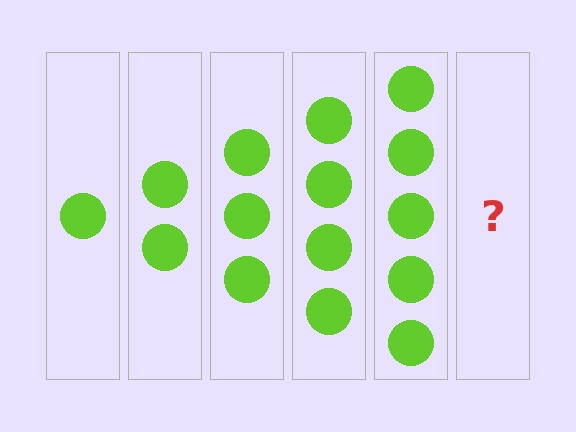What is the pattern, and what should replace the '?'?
The pattern is that each step adds one more circle. The '?' should be 6 circles.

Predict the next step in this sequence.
The next step is 6 circles.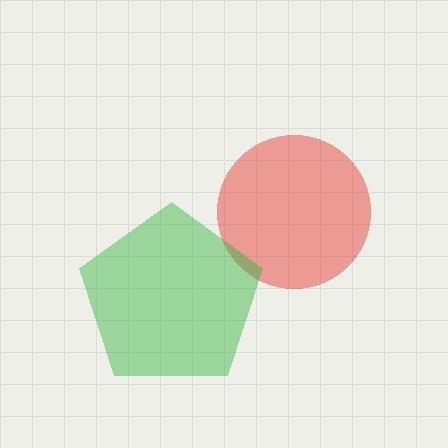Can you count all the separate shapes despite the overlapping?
Yes, there are 2 separate shapes.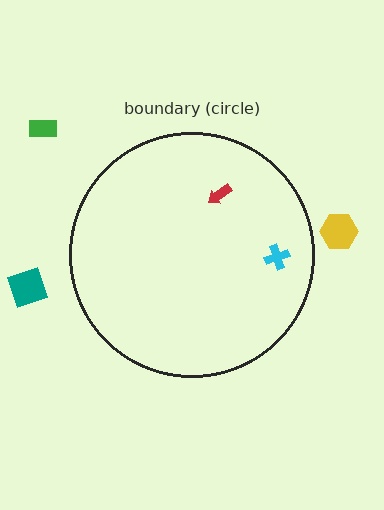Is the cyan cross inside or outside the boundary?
Inside.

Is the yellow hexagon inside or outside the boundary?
Outside.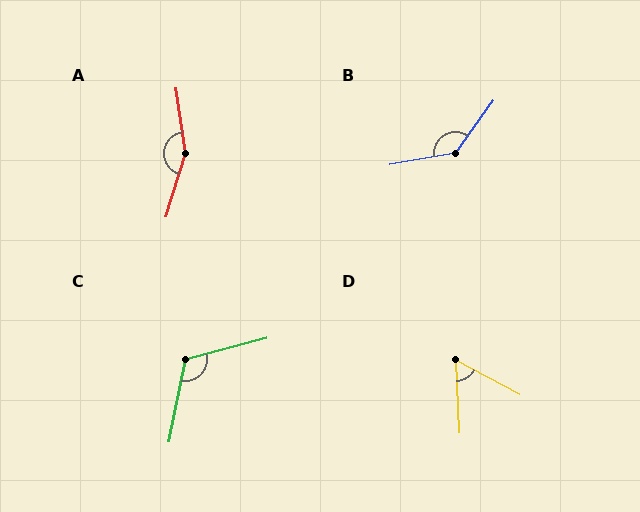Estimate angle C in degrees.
Approximately 116 degrees.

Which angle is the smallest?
D, at approximately 59 degrees.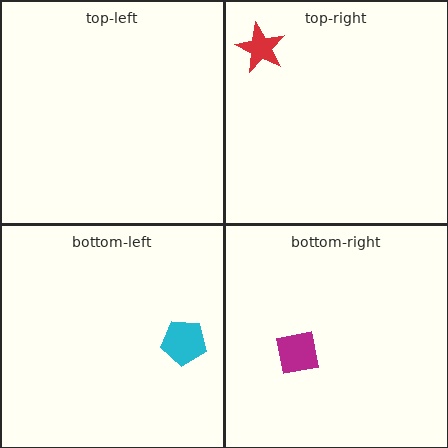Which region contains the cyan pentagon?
The bottom-left region.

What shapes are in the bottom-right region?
The magenta square.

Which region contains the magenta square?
The bottom-right region.